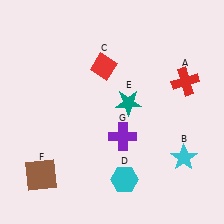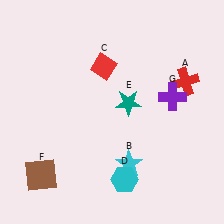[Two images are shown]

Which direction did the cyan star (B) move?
The cyan star (B) moved left.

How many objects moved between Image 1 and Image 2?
2 objects moved between the two images.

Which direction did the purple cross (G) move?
The purple cross (G) moved right.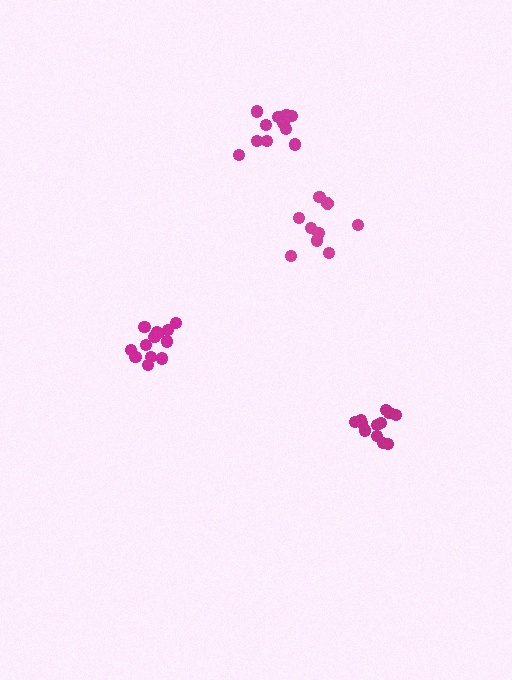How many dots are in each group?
Group 1: 12 dots, Group 2: 13 dots, Group 3: 11 dots, Group 4: 9 dots (45 total).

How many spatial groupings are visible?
There are 4 spatial groupings.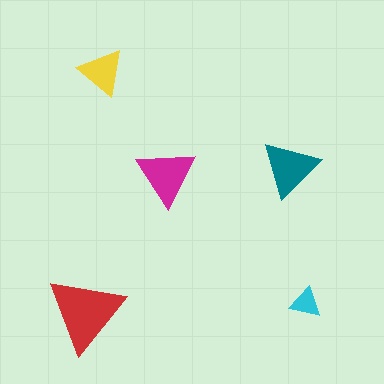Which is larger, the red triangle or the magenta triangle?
The red one.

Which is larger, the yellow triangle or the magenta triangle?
The magenta one.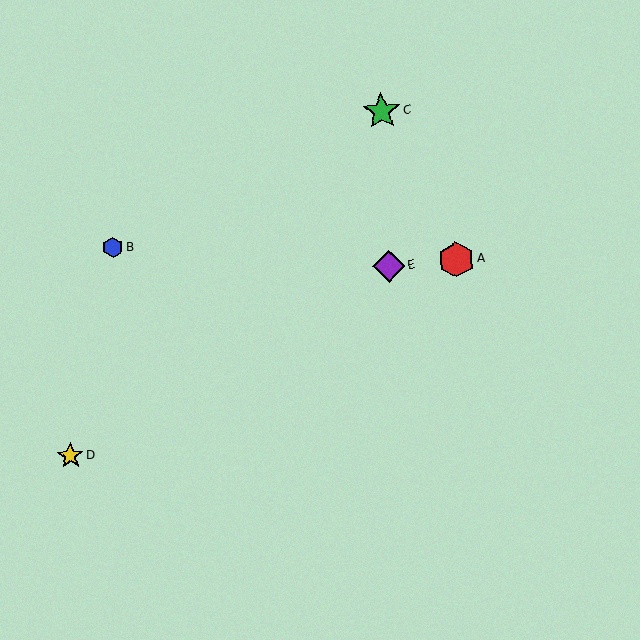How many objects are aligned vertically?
2 objects (C, E) are aligned vertically.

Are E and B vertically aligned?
No, E is at x≈389 and B is at x≈113.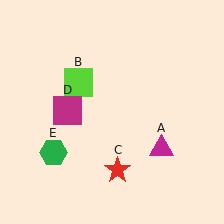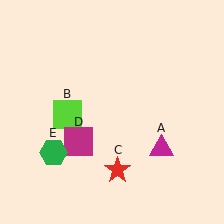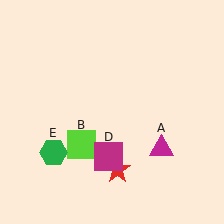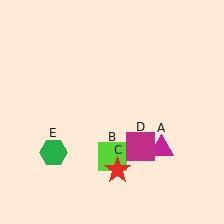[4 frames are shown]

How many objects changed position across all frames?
2 objects changed position: lime square (object B), magenta square (object D).